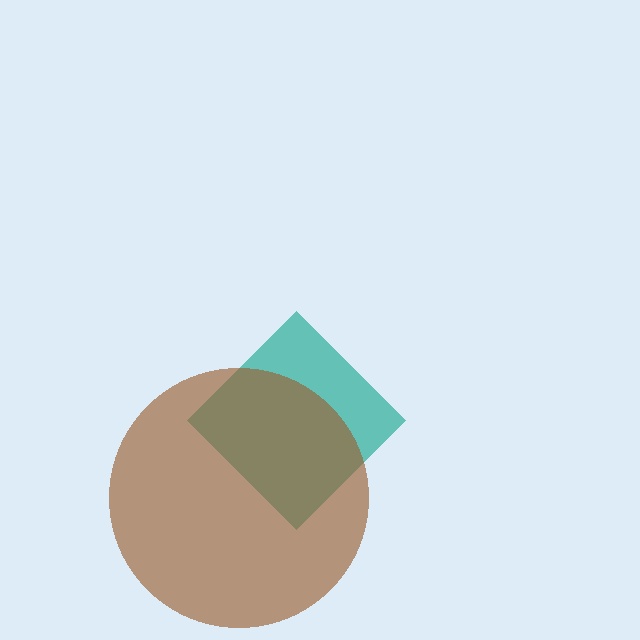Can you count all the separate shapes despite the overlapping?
Yes, there are 2 separate shapes.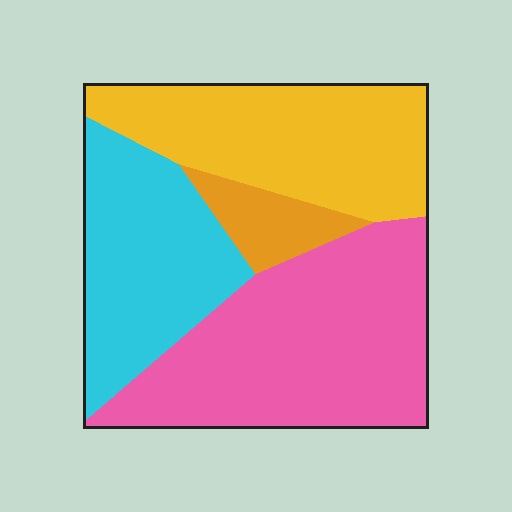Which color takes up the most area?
Pink, at roughly 40%.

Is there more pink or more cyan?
Pink.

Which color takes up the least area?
Orange, at roughly 5%.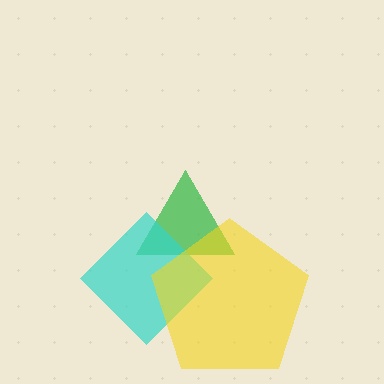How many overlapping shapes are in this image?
There are 3 overlapping shapes in the image.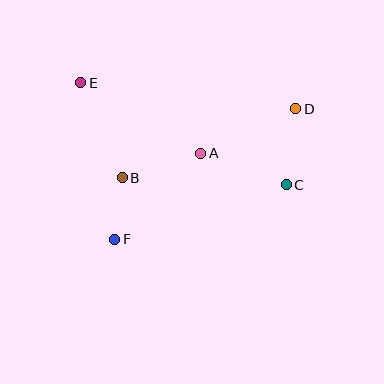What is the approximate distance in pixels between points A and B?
The distance between A and B is approximately 82 pixels.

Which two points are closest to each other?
Points B and F are closest to each other.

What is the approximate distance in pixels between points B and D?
The distance between B and D is approximately 187 pixels.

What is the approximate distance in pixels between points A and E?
The distance between A and E is approximately 139 pixels.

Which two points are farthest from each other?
Points C and E are farthest from each other.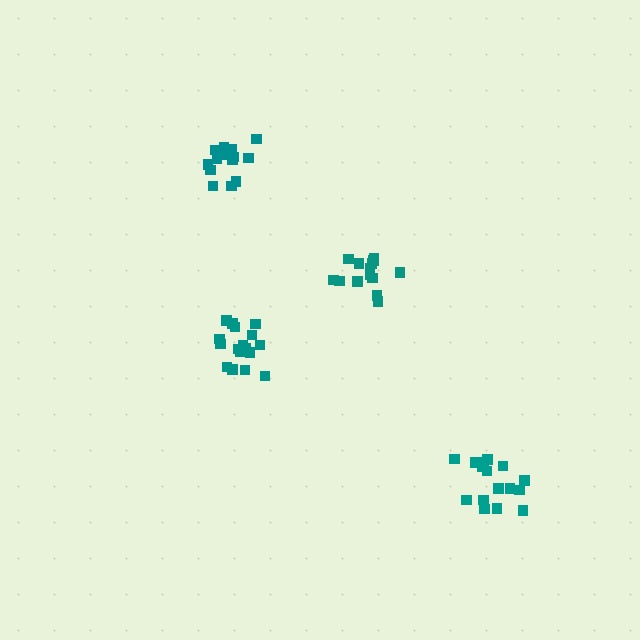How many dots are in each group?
Group 1: 17 dots, Group 2: 15 dots, Group 3: 16 dots, Group 4: 14 dots (62 total).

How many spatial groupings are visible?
There are 4 spatial groupings.